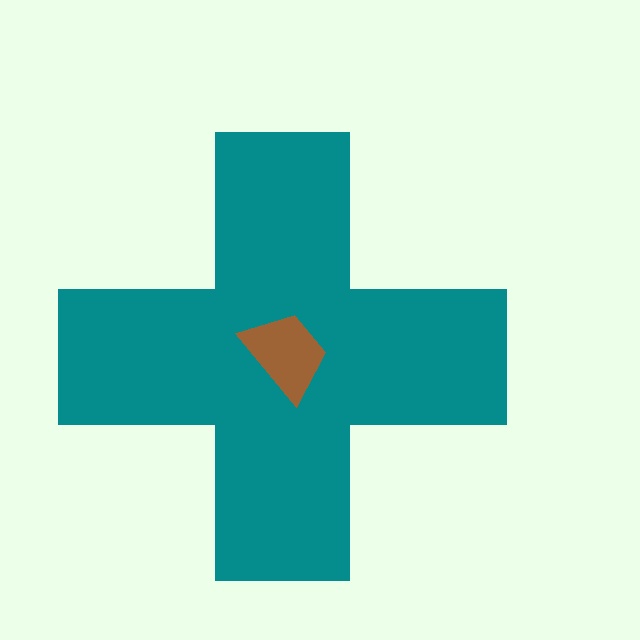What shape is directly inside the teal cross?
The brown trapezoid.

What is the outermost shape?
The teal cross.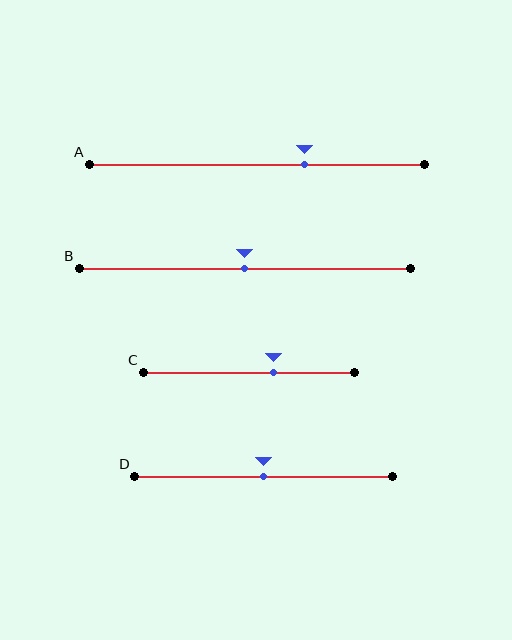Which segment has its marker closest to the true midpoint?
Segment B has its marker closest to the true midpoint.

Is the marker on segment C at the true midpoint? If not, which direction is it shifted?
No, the marker on segment C is shifted to the right by about 11% of the segment length.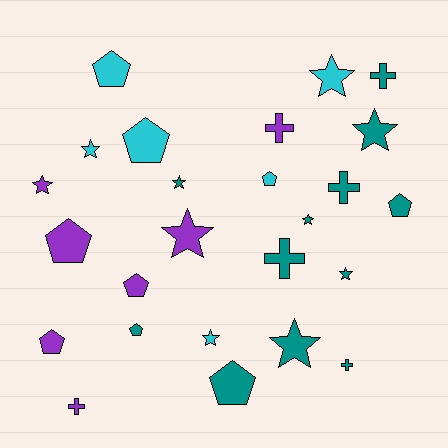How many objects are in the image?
There are 25 objects.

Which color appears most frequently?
Teal, with 12 objects.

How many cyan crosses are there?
There are no cyan crosses.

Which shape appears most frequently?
Star, with 10 objects.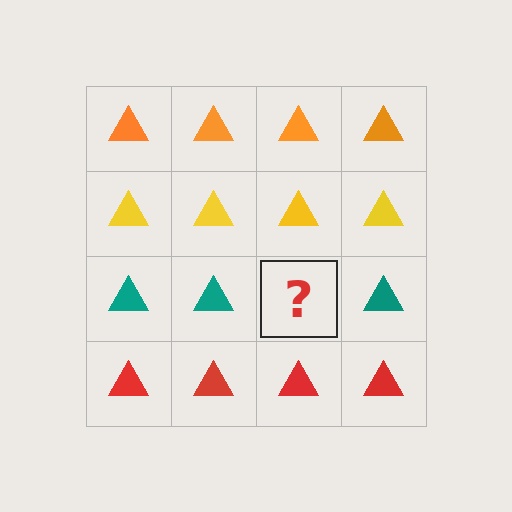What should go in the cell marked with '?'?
The missing cell should contain a teal triangle.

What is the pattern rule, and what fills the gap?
The rule is that each row has a consistent color. The gap should be filled with a teal triangle.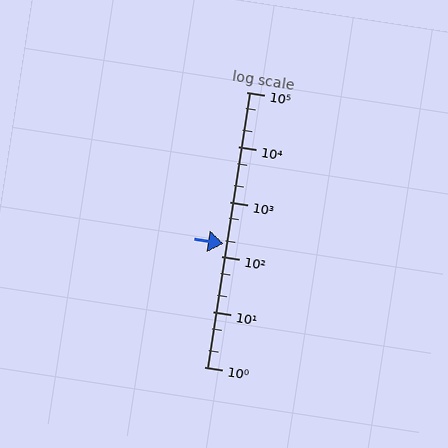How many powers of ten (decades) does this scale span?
The scale spans 5 decades, from 1 to 100000.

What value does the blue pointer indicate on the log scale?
The pointer indicates approximately 170.